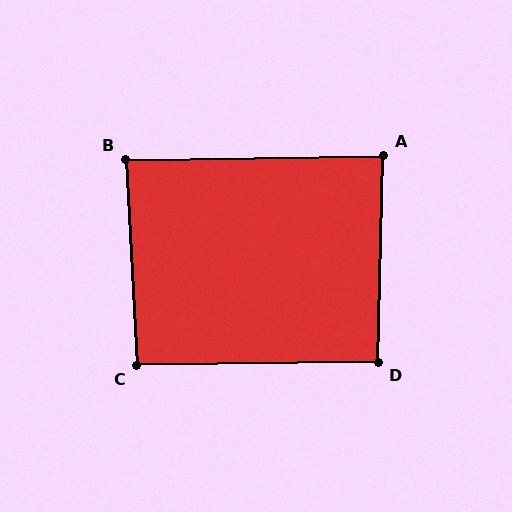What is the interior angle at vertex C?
Approximately 92 degrees (approximately right).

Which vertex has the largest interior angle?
D, at approximately 92 degrees.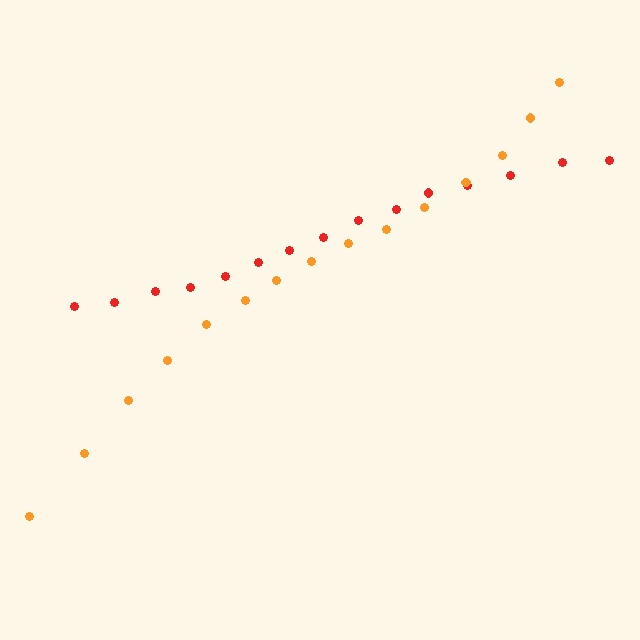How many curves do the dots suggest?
There are 2 distinct paths.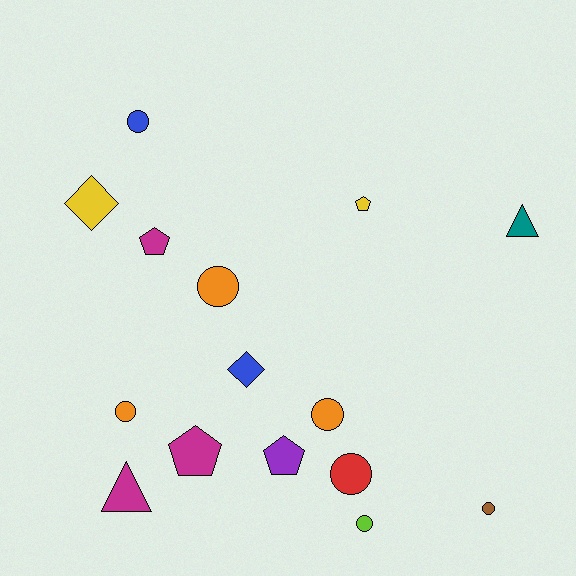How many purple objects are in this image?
There is 1 purple object.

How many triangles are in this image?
There are 2 triangles.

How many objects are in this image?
There are 15 objects.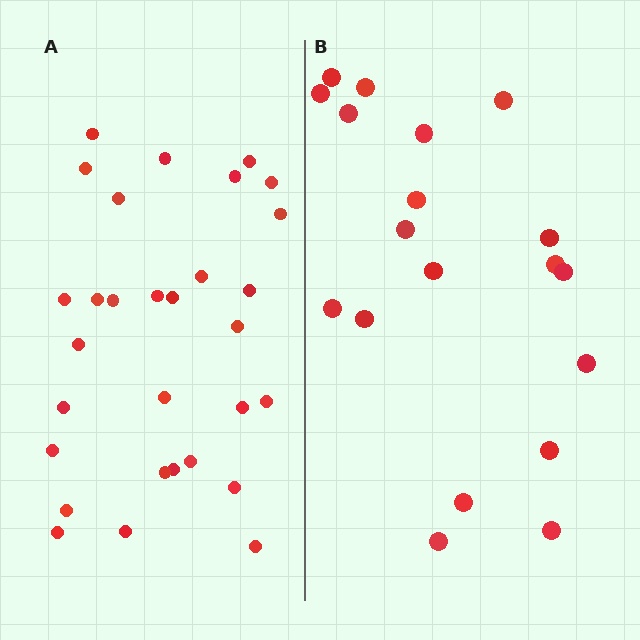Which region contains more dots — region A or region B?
Region A (the left region) has more dots.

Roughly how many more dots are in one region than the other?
Region A has roughly 12 or so more dots than region B.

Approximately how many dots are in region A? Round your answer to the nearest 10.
About 30 dots.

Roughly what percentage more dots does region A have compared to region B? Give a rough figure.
About 60% more.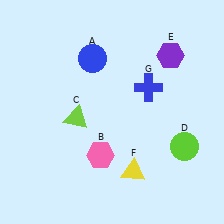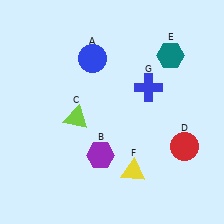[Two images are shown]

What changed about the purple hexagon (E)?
In Image 1, E is purple. In Image 2, it changed to teal.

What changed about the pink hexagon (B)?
In Image 1, B is pink. In Image 2, it changed to purple.